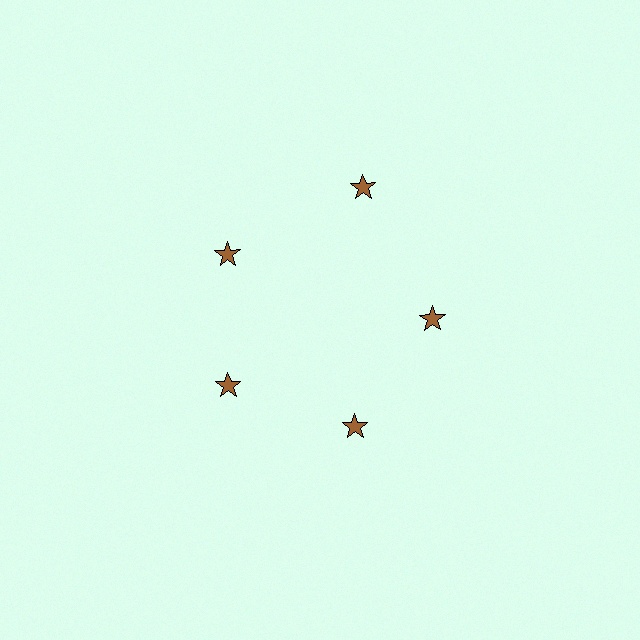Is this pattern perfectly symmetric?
No. The 5 brown stars are arranged in a ring, but one element near the 1 o'clock position is pushed outward from the center, breaking the 5-fold rotational symmetry.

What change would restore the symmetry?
The symmetry would be restored by moving it inward, back onto the ring so that all 5 stars sit at equal angles and equal distance from the center.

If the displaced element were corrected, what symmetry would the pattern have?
It would have 5-fold rotational symmetry — the pattern would map onto itself every 72 degrees.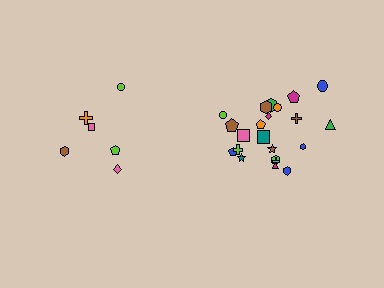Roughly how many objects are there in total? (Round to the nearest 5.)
Roughly 30 objects in total.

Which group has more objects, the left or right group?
The right group.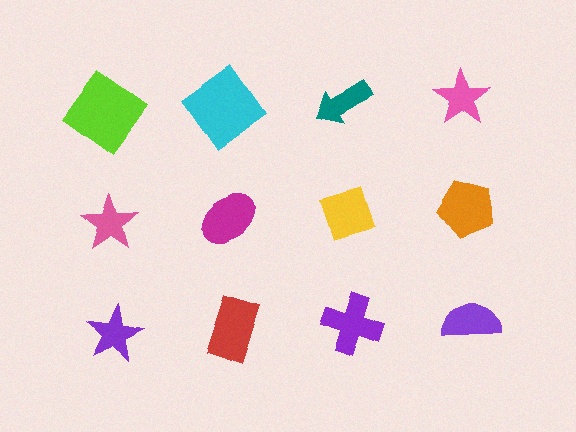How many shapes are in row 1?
4 shapes.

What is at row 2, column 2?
A magenta ellipse.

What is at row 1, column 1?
A lime diamond.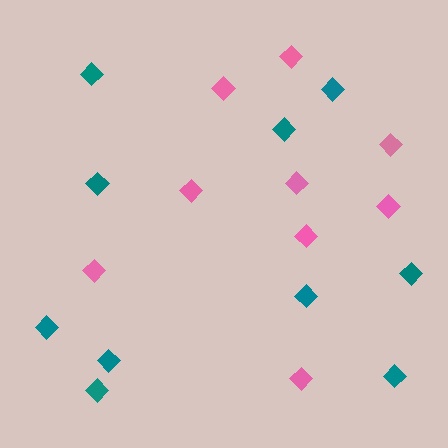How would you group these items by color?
There are 2 groups: one group of pink diamonds (9) and one group of teal diamonds (10).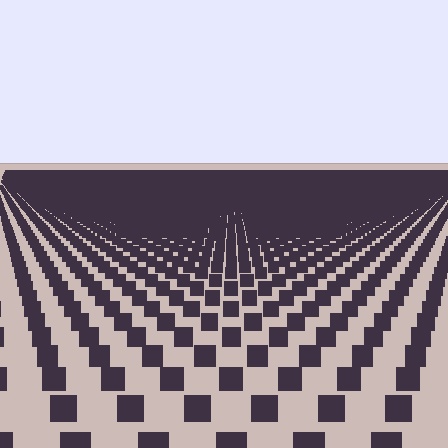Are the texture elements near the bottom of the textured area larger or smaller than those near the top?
Larger. Near the bottom, elements are closer to the viewer and appear at a bigger on-screen size.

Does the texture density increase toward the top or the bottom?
Density increases toward the top.